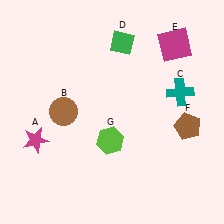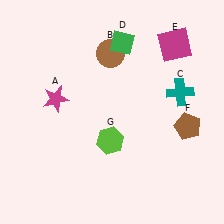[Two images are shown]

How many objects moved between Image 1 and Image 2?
2 objects moved between the two images.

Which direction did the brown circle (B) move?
The brown circle (B) moved up.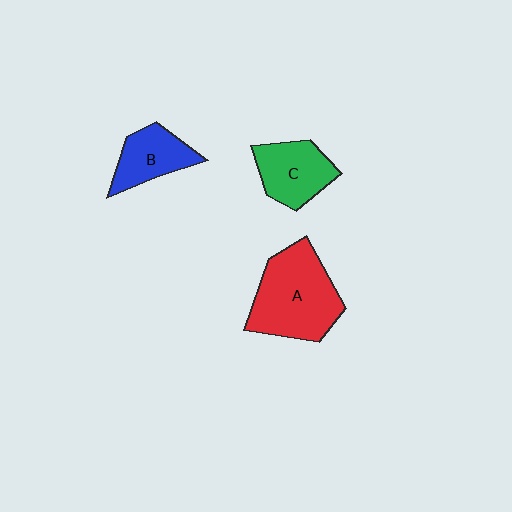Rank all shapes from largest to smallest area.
From largest to smallest: A (red), C (green), B (blue).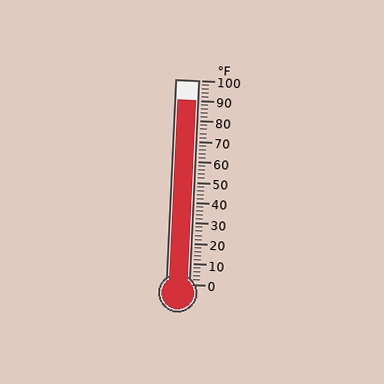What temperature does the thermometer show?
The thermometer shows approximately 90°F.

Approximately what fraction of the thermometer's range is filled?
The thermometer is filled to approximately 90% of its range.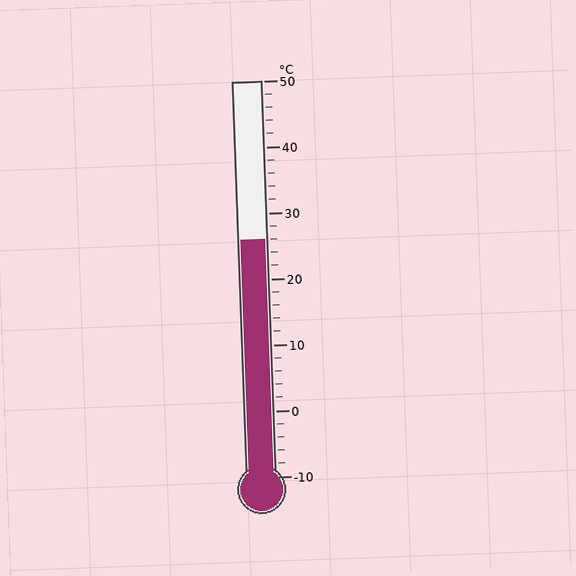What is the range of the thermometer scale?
The thermometer scale ranges from -10°C to 50°C.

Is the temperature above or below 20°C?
The temperature is above 20°C.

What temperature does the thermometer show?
The thermometer shows approximately 26°C.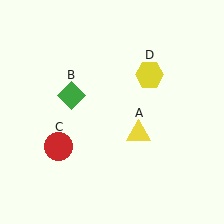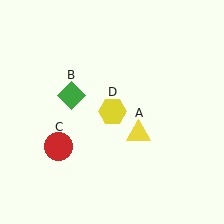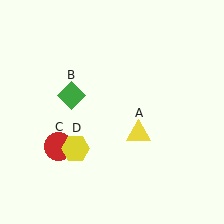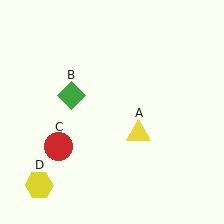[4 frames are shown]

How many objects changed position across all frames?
1 object changed position: yellow hexagon (object D).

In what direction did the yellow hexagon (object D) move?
The yellow hexagon (object D) moved down and to the left.